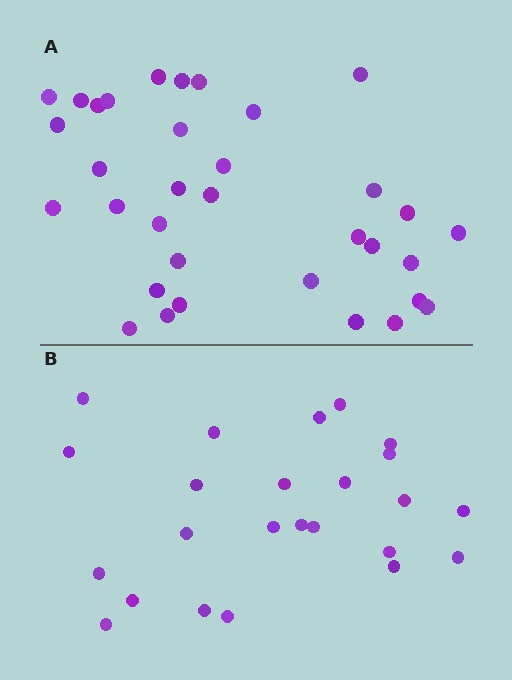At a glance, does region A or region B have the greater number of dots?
Region A (the top region) has more dots.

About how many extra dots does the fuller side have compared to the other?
Region A has roughly 10 or so more dots than region B.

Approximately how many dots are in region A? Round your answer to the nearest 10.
About 30 dots. (The exact count is 34, which rounds to 30.)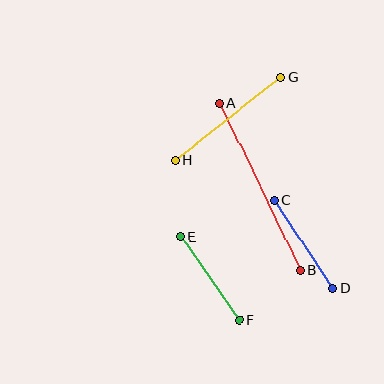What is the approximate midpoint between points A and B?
The midpoint is at approximately (260, 187) pixels.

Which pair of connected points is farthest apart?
Points A and B are farthest apart.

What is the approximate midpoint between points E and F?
The midpoint is at approximately (210, 279) pixels.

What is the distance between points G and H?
The distance is approximately 135 pixels.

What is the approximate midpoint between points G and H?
The midpoint is at approximately (228, 119) pixels.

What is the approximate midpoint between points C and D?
The midpoint is at approximately (304, 244) pixels.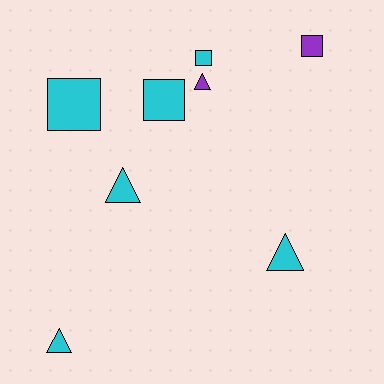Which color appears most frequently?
Cyan, with 6 objects.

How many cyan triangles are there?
There are 3 cyan triangles.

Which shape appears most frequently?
Square, with 4 objects.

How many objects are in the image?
There are 8 objects.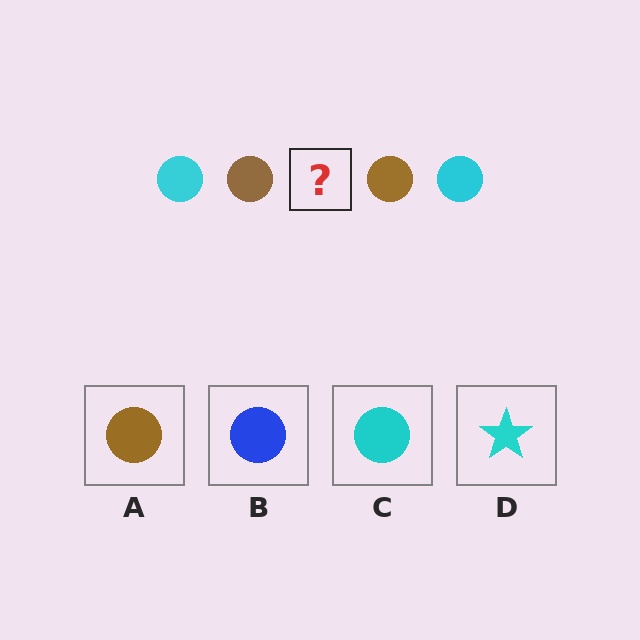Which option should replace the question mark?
Option C.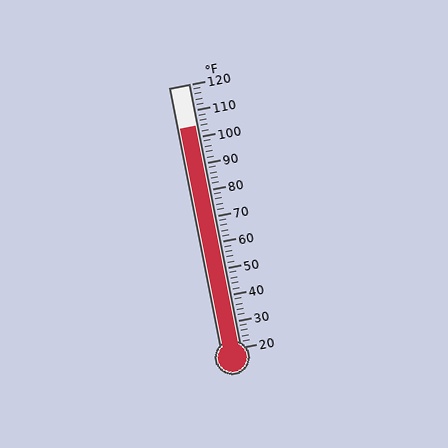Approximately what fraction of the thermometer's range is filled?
The thermometer is filled to approximately 85% of its range.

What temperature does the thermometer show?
The thermometer shows approximately 104°F.